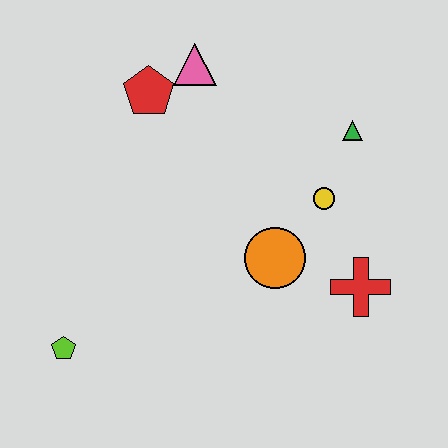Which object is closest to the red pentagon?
The pink triangle is closest to the red pentagon.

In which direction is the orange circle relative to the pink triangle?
The orange circle is below the pink triangle.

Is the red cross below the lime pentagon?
No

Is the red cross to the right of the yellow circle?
Yes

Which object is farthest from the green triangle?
The lime pentagon is farthest from the green triangle.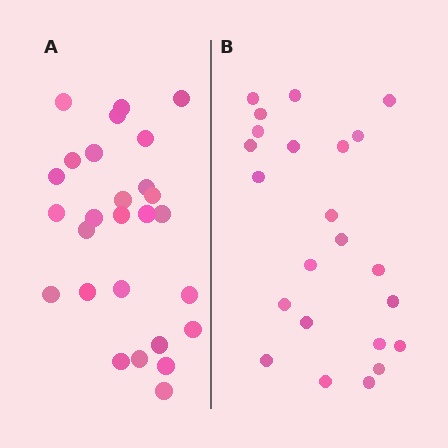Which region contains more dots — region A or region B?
Region A (the left region) has more dots.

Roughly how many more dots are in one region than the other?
Region A has about 4 more dots than region B.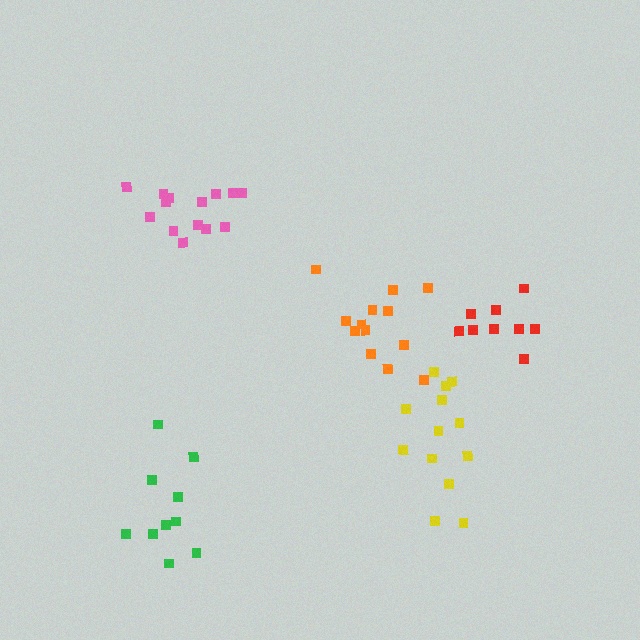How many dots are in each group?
Group 1: 13 dots, Group 2: 9 dots, Group 3: 14 dots, Group 4: 13 dots, Group 5: 10 dots (59 total).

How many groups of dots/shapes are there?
There are 5 groups.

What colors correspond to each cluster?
The clusters are colored: orange, red, pink, yellow, green.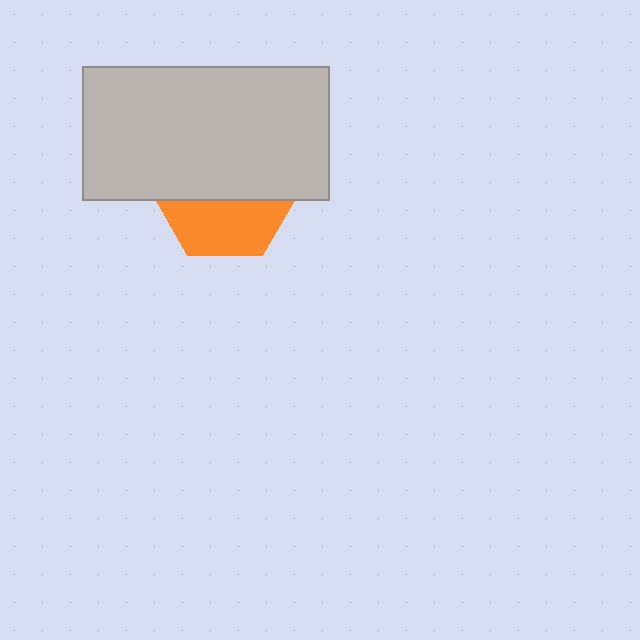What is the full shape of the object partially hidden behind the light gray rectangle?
The partially hidden object is an orange hexagon.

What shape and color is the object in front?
The object in front is a light gray rectangle.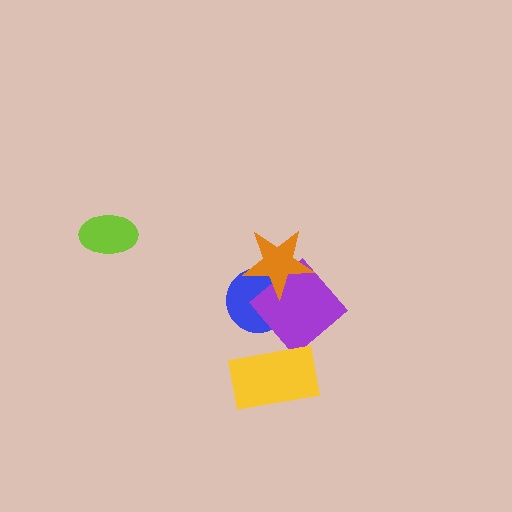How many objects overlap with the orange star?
2 objects overlap with the orange star.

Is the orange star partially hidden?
No, no other shape covers it.